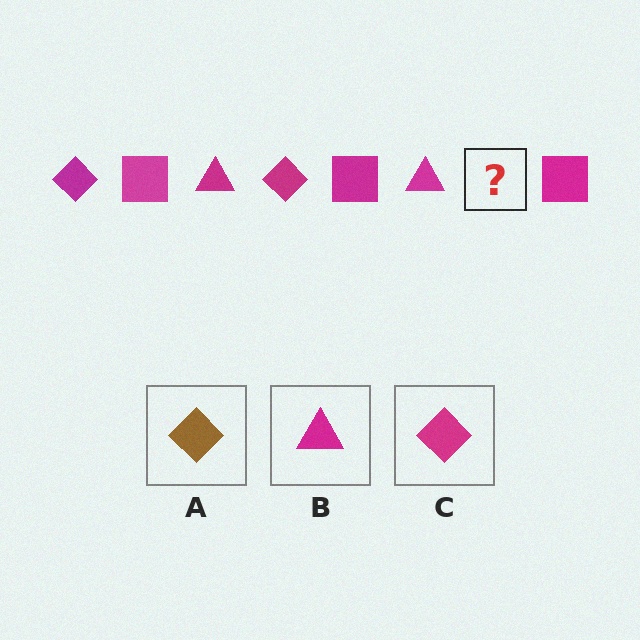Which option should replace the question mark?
Option C.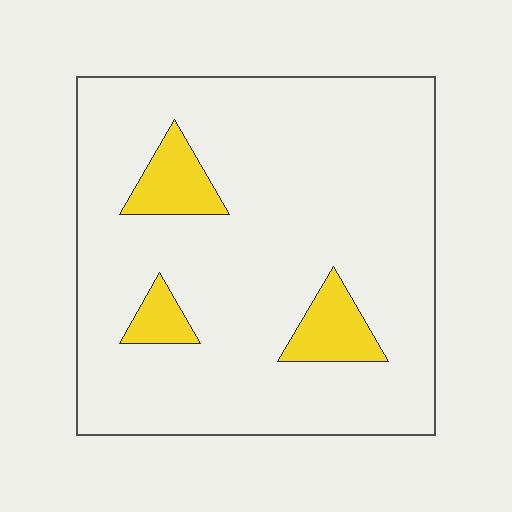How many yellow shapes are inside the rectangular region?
3.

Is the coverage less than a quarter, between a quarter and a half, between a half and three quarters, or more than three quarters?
Less than a quarter.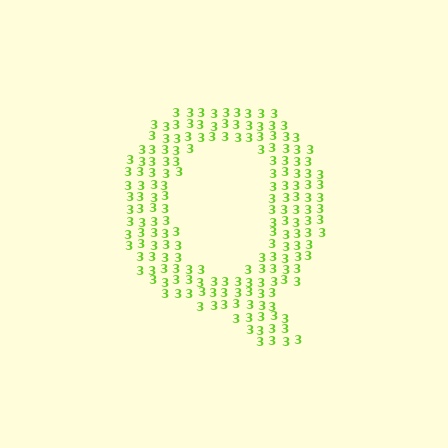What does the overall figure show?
The overall figure shows the letter Q.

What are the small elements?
The small elements are digit 3's.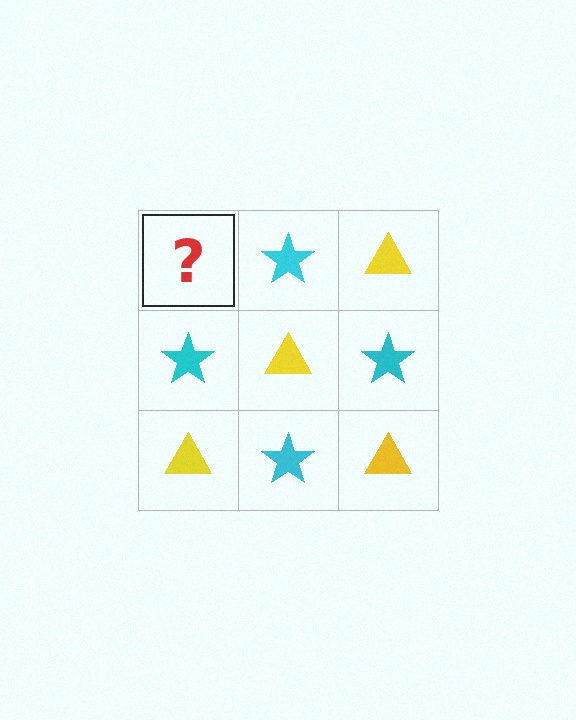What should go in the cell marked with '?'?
The missing cell should contain a yellow triangle.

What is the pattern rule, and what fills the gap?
The rule is that it alternates yellow triangle and cyan star in a checkerboard pattern. The gap should be filled with a yellow triangle.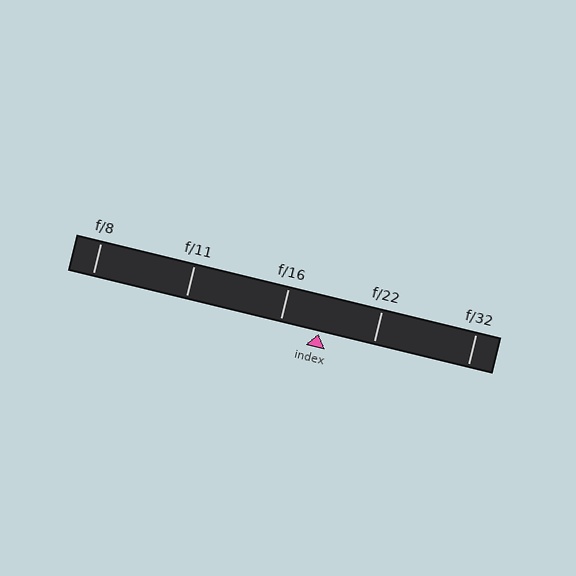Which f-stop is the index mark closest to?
The index mark is closest to f/16.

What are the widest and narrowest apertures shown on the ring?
The widest aperture shown is f/8 and the narrowest is f/32.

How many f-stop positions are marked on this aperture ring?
There are 5 f-stop positions marked.